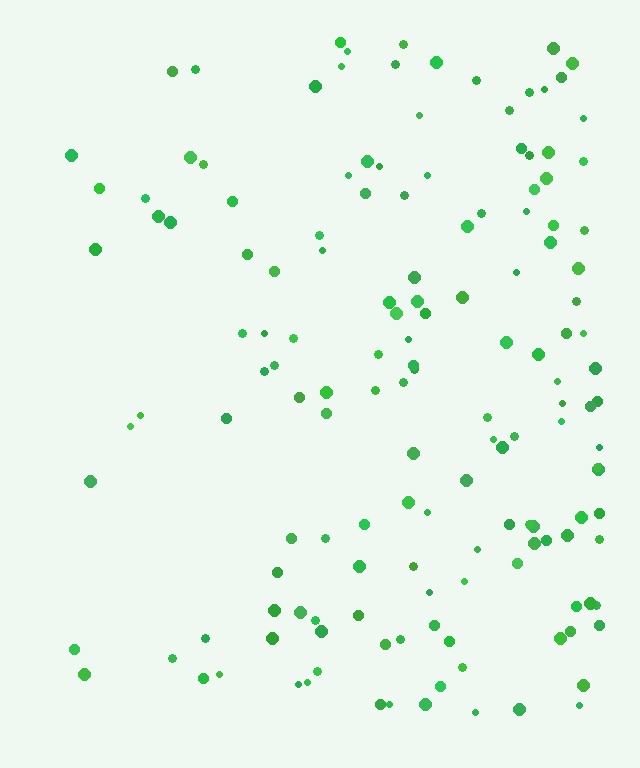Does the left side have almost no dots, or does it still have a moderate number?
Still a moderate number, just noticeably fewer than the right.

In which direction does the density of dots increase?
From left to right, with the right side densest.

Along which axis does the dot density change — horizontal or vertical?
Horizontal.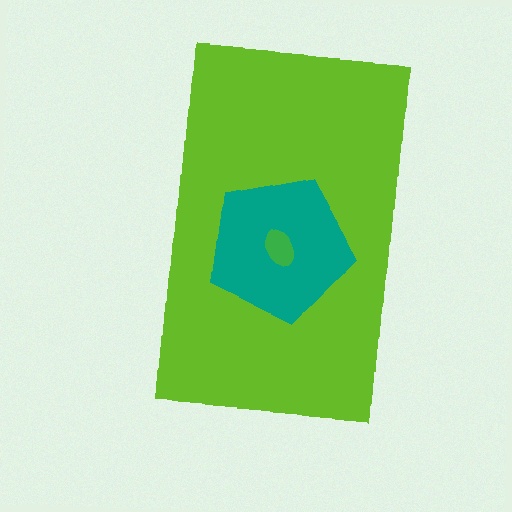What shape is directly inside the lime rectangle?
The teal pentagon.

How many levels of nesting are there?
3.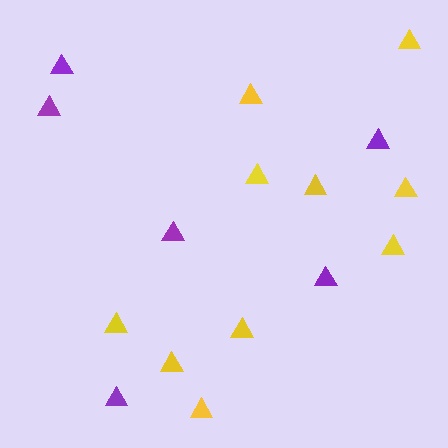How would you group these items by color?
There are 2 groups: one group of purple triangles (6) and one group of yellow triangles (10).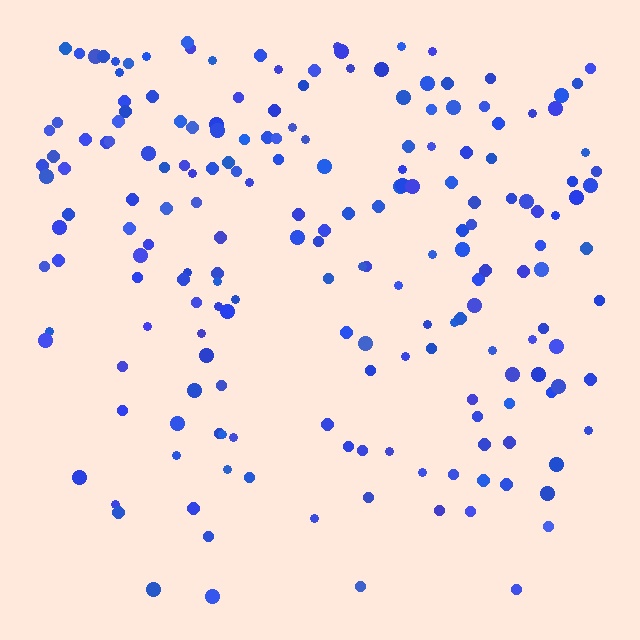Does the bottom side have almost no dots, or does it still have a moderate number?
Still a moderate number, just noticeably fewer than the top.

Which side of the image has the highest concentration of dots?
The top.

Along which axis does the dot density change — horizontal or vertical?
Vertical.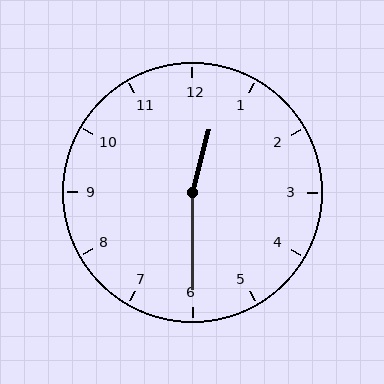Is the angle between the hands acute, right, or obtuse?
It is obtuse.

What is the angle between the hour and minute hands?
Approximately 165 degrees.